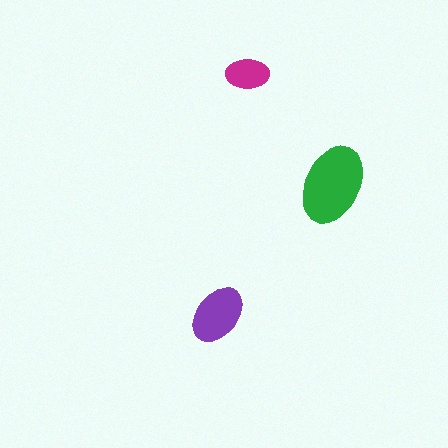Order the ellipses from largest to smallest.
the green one, the purple one, the magenta one.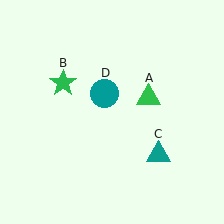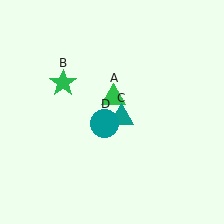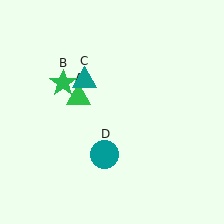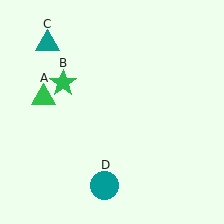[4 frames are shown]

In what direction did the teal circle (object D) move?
The teal circle (object D) moved down.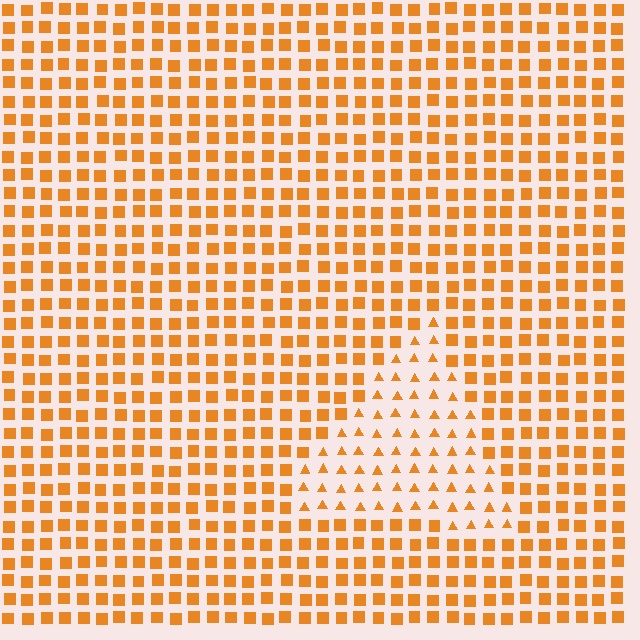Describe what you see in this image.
The image is filled with small orange elements arranged in a uniform grid. A triangle-shaped region contains triangles, while the surrounding area contains squares. The boundary is defined purely by the change in element shape.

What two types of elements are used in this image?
The image uses triangles inside the triangle region and squares outside it.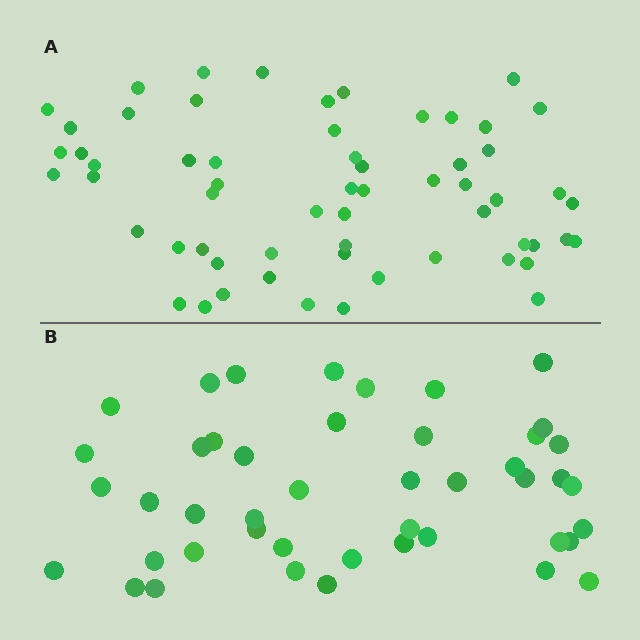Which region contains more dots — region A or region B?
Region A (the top region) has more dots.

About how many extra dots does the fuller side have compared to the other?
Region A has approximately 15 more dots than region B.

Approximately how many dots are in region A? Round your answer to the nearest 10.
About 60 dots.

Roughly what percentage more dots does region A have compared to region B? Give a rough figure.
About 35% more.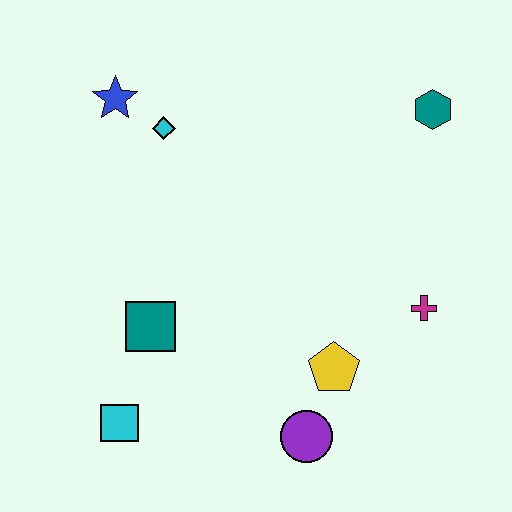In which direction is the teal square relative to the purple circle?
The teal square is to the left of the purple circle.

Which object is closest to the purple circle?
The yellow pentagon is closest to the purple circle.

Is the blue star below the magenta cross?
No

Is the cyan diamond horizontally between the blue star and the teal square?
No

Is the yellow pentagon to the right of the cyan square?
Yes